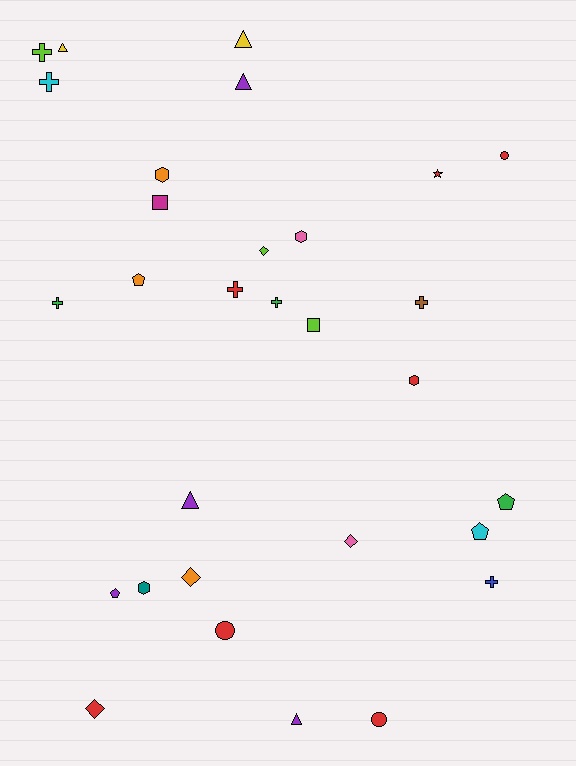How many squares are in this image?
There are 2 squares.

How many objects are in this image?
There are 30 objects.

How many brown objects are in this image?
There is 1 brown object.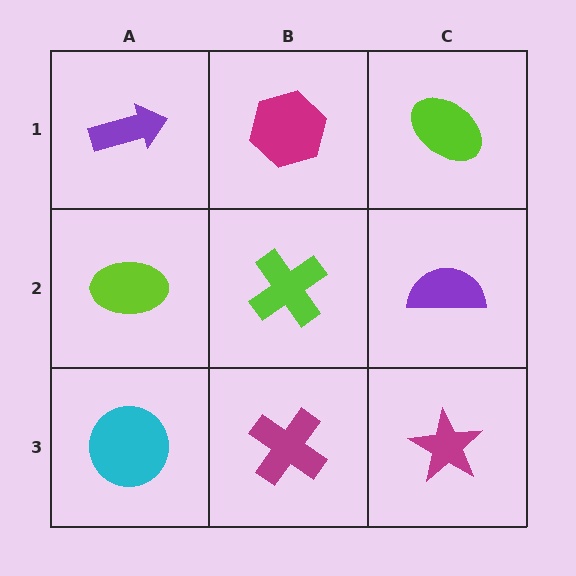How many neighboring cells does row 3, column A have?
2.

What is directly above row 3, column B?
A lime cross.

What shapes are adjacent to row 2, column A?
A purple arrow (row 1, column A), a cyan circle (row 3, column A), a lime cross (row 2, column B).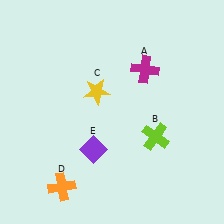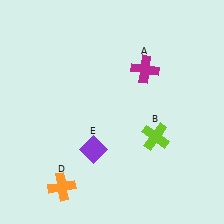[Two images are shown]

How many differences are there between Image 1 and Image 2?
There is 1 difference between the two images.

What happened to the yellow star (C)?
The yellow star (C) was removed in Image 2. It was in the top-left area of Image 1.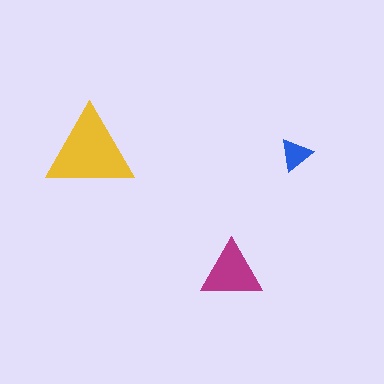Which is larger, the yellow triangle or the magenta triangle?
The yellow one.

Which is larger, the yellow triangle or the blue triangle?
The yellow one.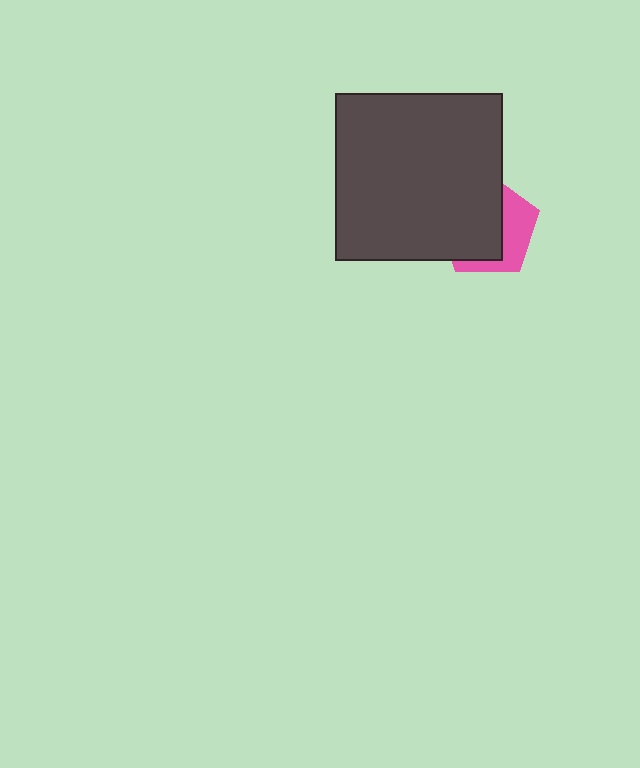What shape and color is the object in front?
The object in front is a dark gray square.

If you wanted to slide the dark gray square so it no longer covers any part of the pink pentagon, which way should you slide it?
Slide it left — that is the most direct way to separate the two shapes.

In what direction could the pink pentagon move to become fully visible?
The pink pentagon could move right. That would shift it out from behind the dark gray square entirely.